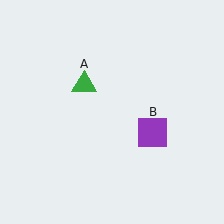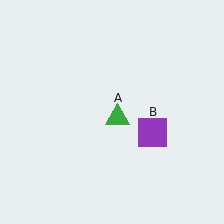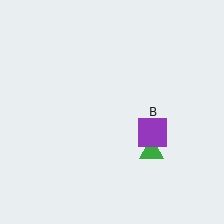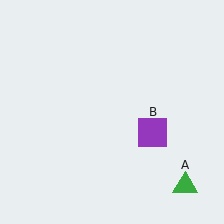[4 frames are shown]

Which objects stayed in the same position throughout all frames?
Purple square (object B) remained stationary.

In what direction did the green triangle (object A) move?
The green triangle (object A) moved down and to the right.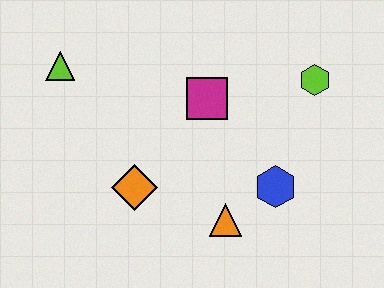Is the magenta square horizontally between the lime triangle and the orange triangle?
Yes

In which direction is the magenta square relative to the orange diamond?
The magenta square is above the orange diamond.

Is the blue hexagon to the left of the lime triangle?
No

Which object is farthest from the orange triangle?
The lime triangle is farthest from the orange triangle.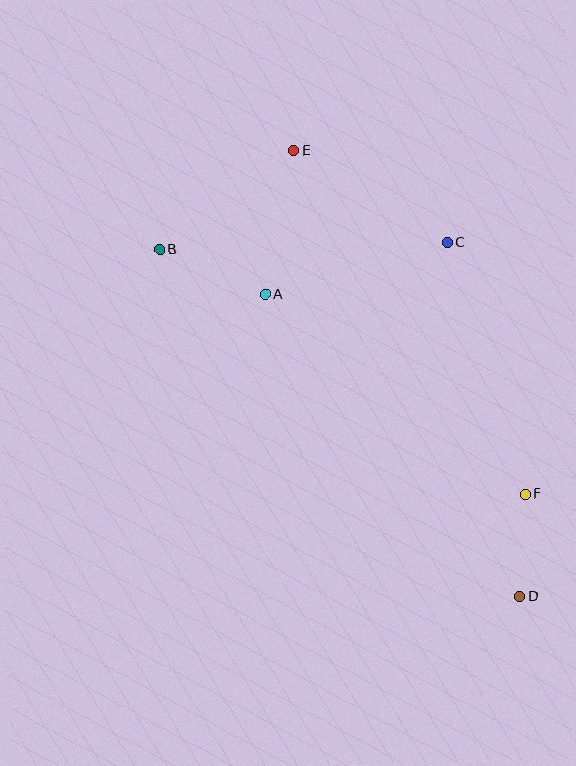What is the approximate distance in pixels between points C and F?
The distance between C and F is approximately 263 pixels.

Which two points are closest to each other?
Points D and F are closest to each other.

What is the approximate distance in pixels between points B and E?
The distance between B and E is approximately 166 pixels.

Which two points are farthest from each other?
Points D and E are farthest from each other.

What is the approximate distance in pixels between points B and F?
The distance between B and F is approximately 439 pixels.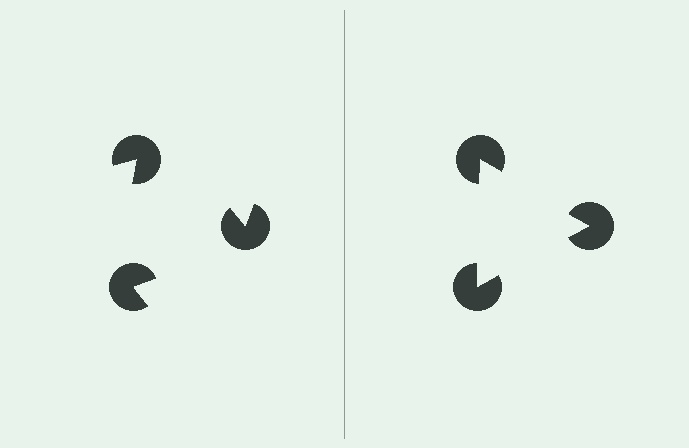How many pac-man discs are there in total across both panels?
6 — 3 on each side.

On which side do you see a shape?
An illusory triangle appears on the right side. On the left side the wedge cuts are rotated, so no coherent shape forms.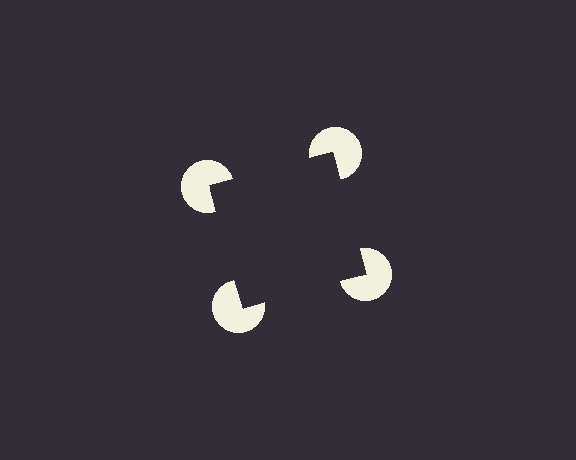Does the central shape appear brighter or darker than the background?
It typically appears slightly darker than the background, even though no actual brightness change is drawn.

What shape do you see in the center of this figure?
An illusory square — its edges are inferred from the aligned wedge cuts in the pac-man discs, not physically drawn.